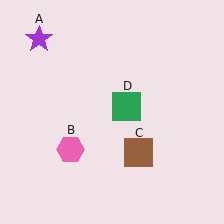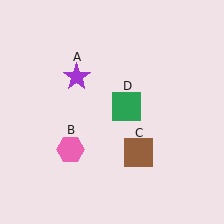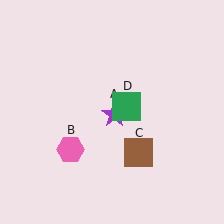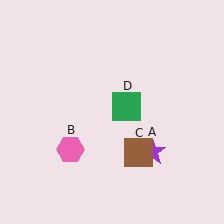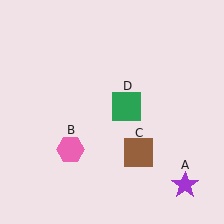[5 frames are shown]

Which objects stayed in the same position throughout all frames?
Pink hexagon (object B) and brown square (object C) and green square (object D) remained stationary.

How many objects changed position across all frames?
1 object changed position: purple star (object A).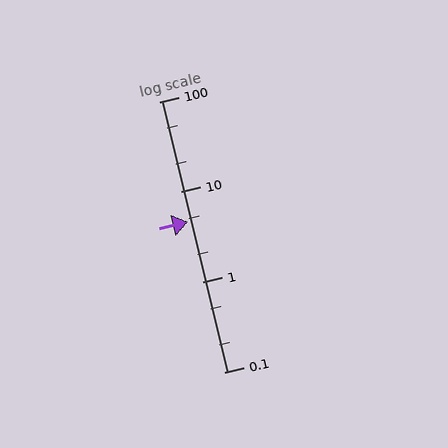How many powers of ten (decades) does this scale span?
The scale spans 3 decades, from 0.1 to 100.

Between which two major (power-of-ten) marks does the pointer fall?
The pointer is between 1 and 10.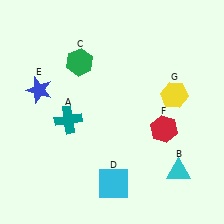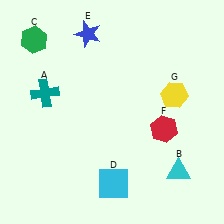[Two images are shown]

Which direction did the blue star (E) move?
The blue star (E) moved up.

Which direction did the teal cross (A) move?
The teal cross (A) moved up.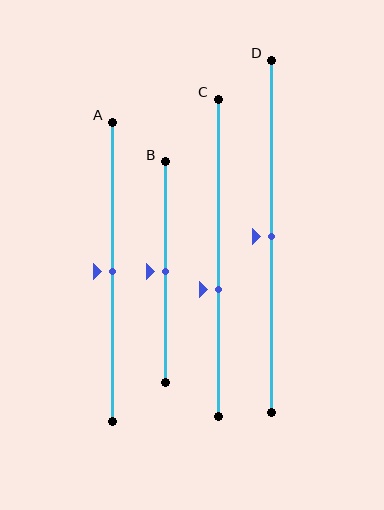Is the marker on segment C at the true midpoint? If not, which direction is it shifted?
No, the marker on segment C is shifted downward by about 10% of the segment length.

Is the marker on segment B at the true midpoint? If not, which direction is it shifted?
Yes, the marker on segment B is at the true midpoint.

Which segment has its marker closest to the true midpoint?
Segment A has its marker closest to the true midpoint.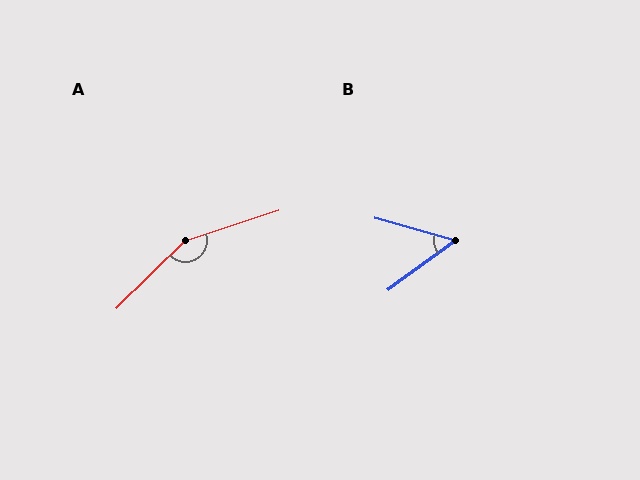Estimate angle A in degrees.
Approximately 153 degrees.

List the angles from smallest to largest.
B (52°), A (153°).